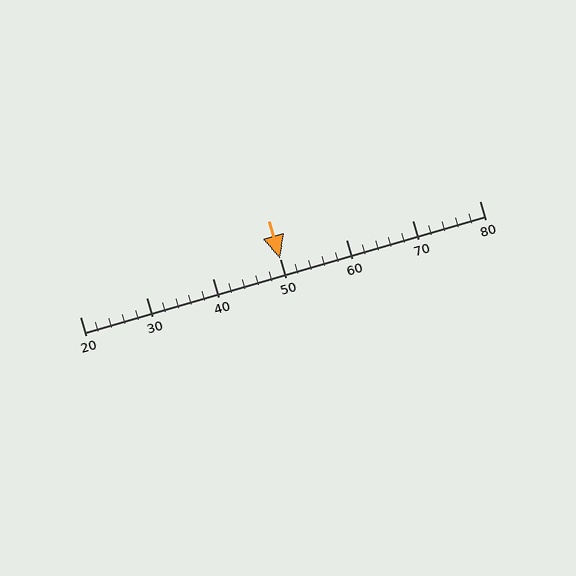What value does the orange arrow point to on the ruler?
The orange arrow points to approximately 50.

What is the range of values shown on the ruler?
The ruler shows values from 20 to 80.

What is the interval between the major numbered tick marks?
The major tick marks are spaced 10 units apart.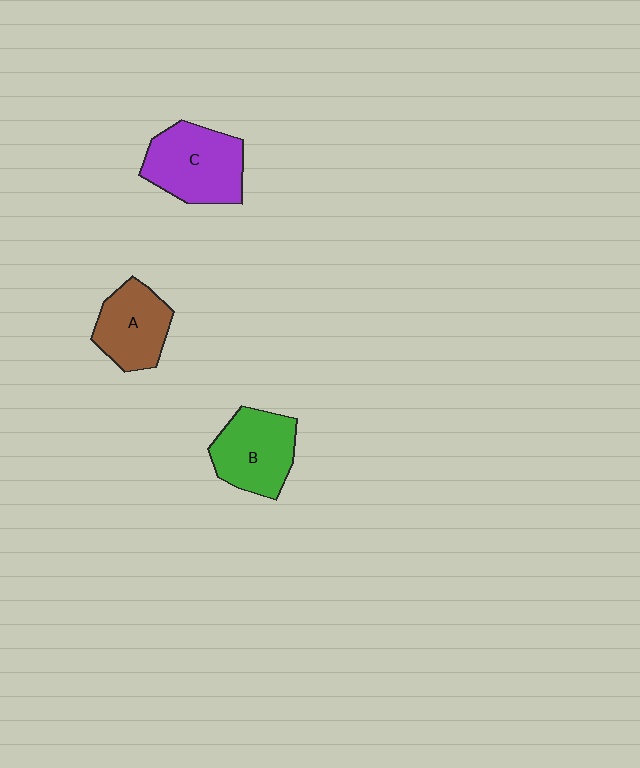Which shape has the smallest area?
Shape A (brown).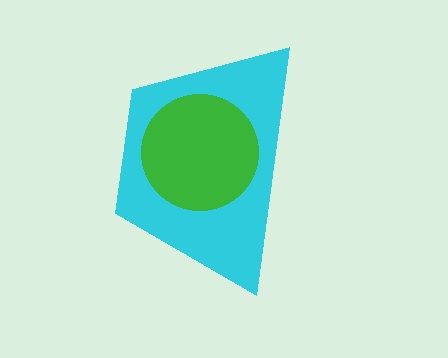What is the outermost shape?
The cyan trapezoid.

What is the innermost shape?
The green circle.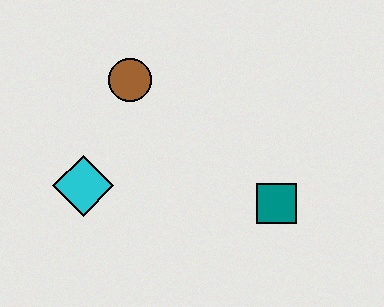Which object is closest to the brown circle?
The cyan diamond is closest to the brown circle.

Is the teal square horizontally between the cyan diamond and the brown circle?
No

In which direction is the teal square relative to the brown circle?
The teal square is to the right of the brown circle.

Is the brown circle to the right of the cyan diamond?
Yes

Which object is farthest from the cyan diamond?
The teal square is farthest from the cyan diamond.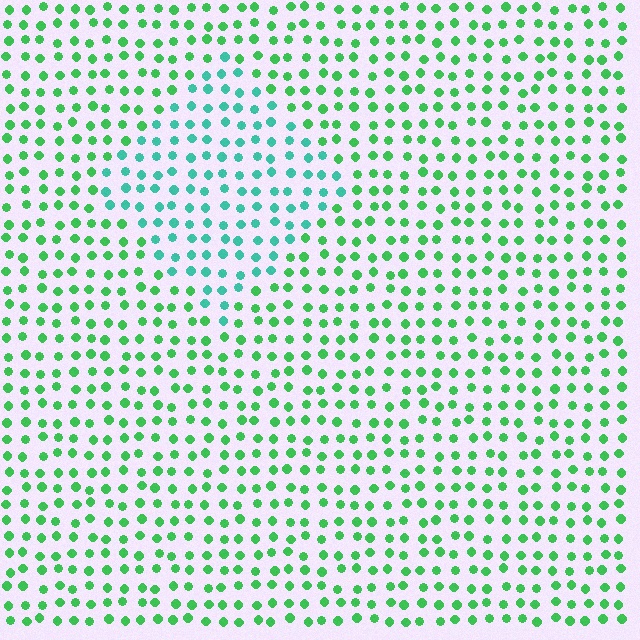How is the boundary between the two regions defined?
The boundary is defined purely by a slight shift in hue (about 37 degrees). Spacing, size, and orientation are identical on both sides.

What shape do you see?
I see a diamond.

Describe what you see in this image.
The image is filled with small green elements in a uniform arrangement. A diamond-shaped region is visible where the elements are tinted to a slightly different hue, forming a subtle color boundary.